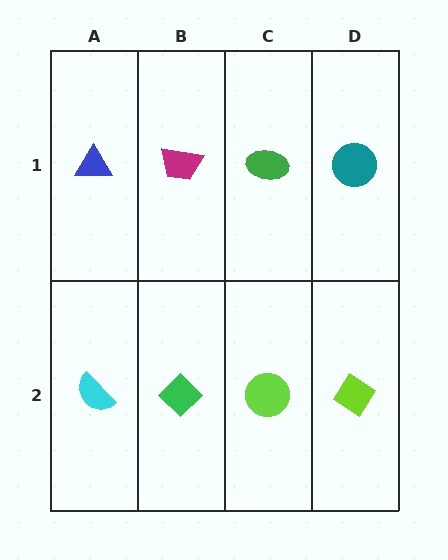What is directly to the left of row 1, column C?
A magenta trapezoid.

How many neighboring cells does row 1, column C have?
3.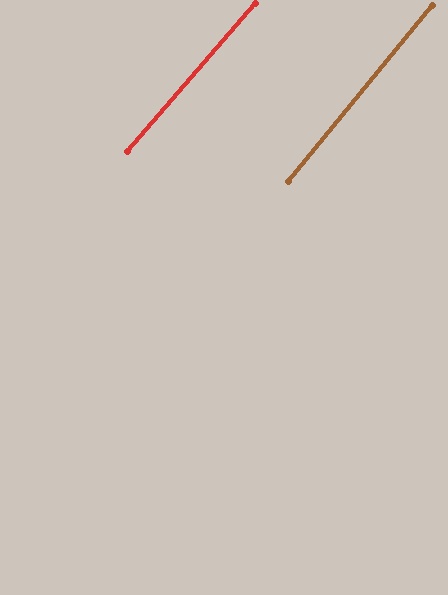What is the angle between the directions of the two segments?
Approximately 2 degrees.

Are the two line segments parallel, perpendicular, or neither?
Parallel — their directions differ by only 1.6°.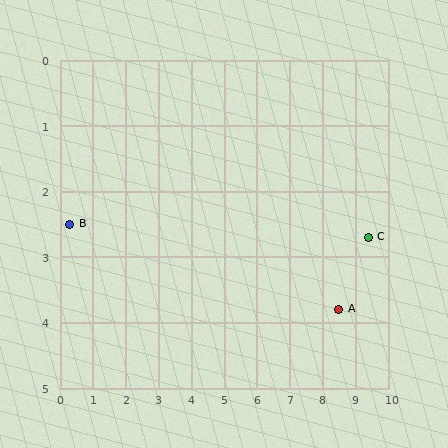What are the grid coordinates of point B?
Point B is at approximately (0.3, 2.5).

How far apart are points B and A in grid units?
Points B and A are about 8.3 grid units apart.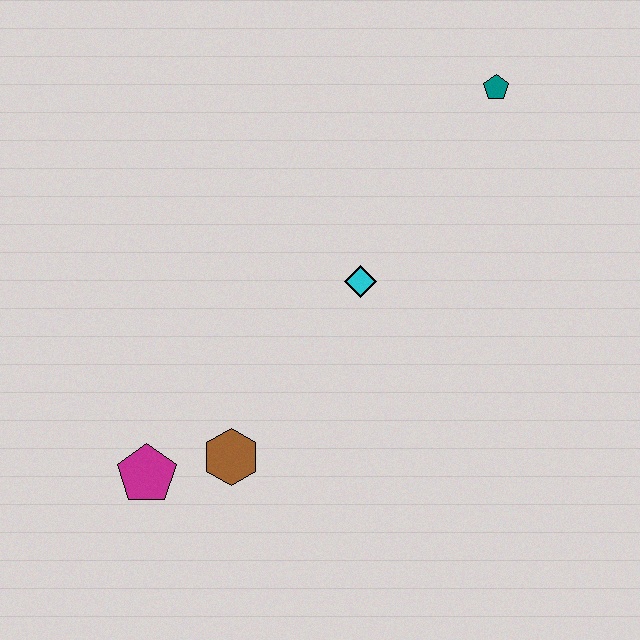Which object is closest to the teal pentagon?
The cyan diamond is closest to the teal pentagon.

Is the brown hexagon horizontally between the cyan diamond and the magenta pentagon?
Yes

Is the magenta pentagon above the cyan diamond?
No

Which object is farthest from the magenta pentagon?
The teal pentagon is farthest from the magenta pentagon.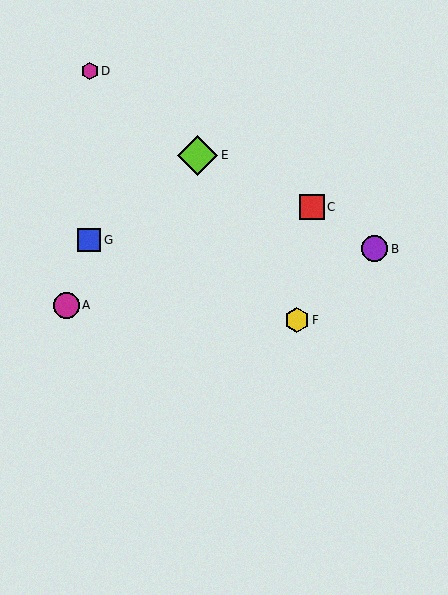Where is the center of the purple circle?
The center of the purple circle is at (375, 249).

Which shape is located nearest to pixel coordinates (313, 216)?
The red square (labeled C) at (312, 207) is nearest to that location.